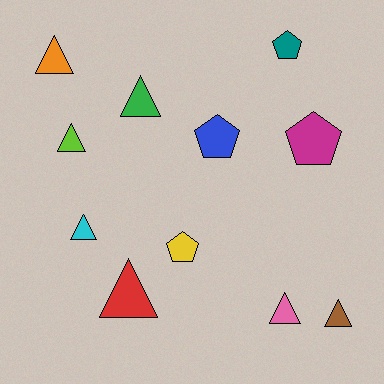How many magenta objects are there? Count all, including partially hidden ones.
There is 1 magenta object.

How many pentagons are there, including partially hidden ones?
There are 4 pentagons.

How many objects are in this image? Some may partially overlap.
There are 11 objects.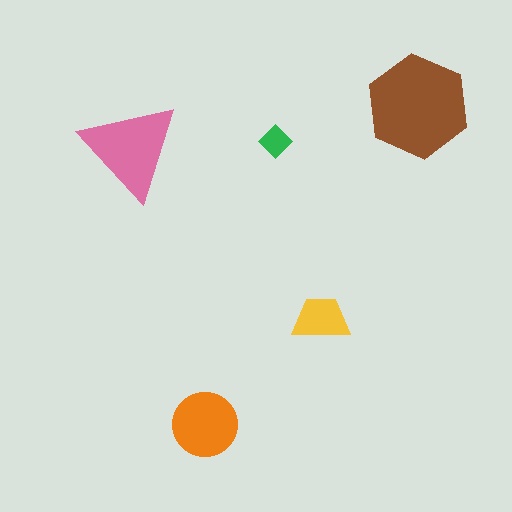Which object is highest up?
The brown hexagon is topmost.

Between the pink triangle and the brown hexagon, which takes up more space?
The brown hexagon.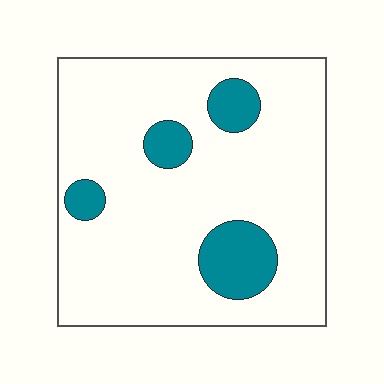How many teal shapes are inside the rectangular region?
4.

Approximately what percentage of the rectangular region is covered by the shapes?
Approximately 15%.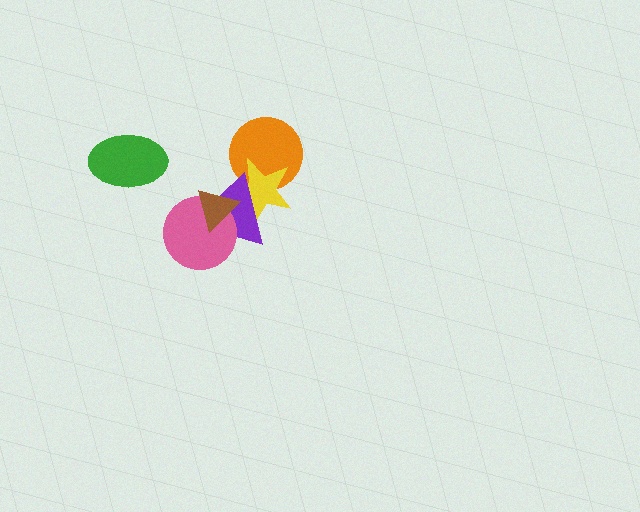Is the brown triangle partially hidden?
No, no other shape covers it.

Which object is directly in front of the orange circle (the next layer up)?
The yellow star is directly in front of the orange circle.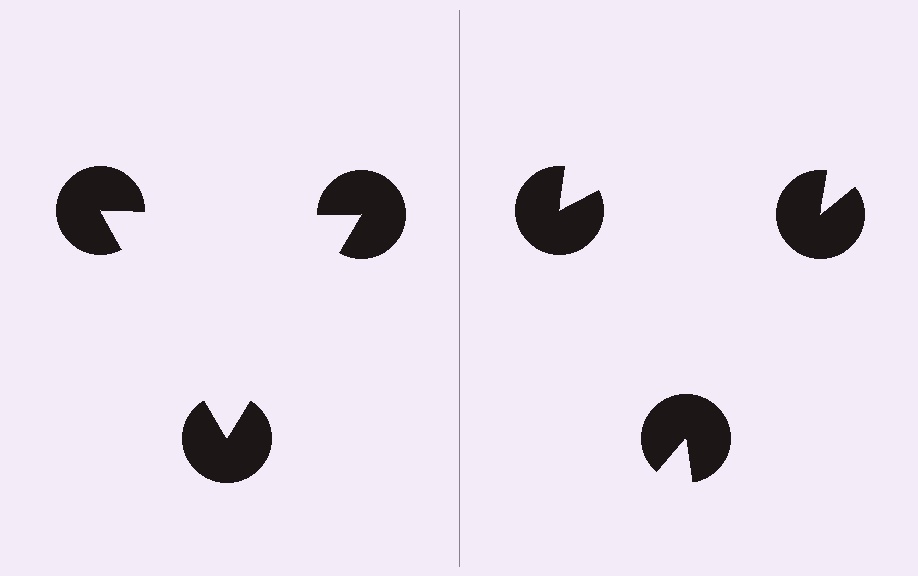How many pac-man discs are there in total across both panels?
6 — 3 on each side.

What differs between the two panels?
The pac-man discs are positioned identically on both sides; only the wedge orientations differ. On the left they align to a triangle; on the right they are misaligned.